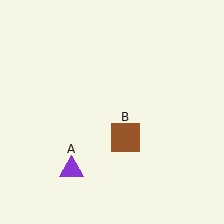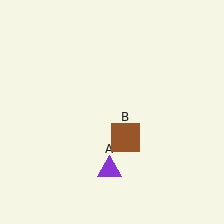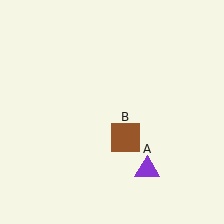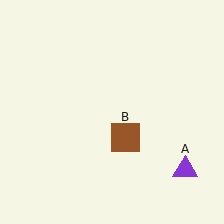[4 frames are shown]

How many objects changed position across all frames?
1 object changed position: purple triangle (object A).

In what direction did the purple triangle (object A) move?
The purple triangle (object A) moved right.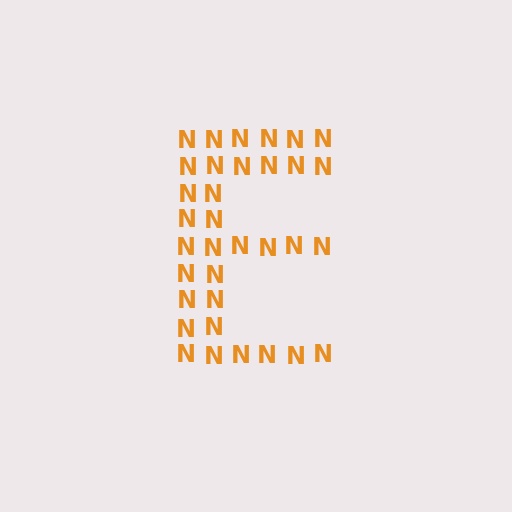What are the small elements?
The small elements are letter N's.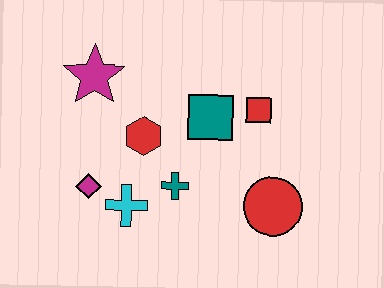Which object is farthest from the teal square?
The magenta diamond is farthest from the teal square.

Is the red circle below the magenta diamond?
Yes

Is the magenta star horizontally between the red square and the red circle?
No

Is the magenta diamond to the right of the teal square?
No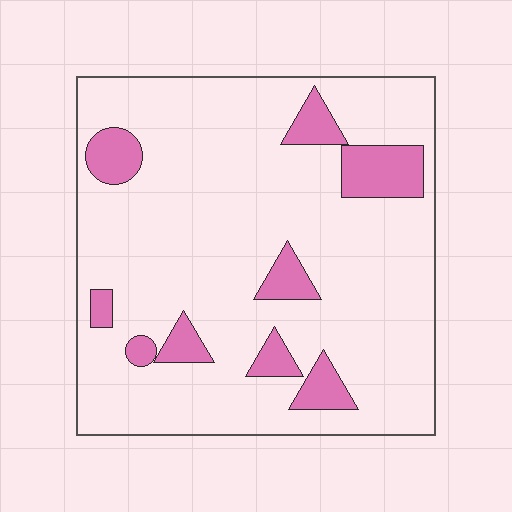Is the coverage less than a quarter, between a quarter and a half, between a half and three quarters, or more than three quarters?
Less than a quarter.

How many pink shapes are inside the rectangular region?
9.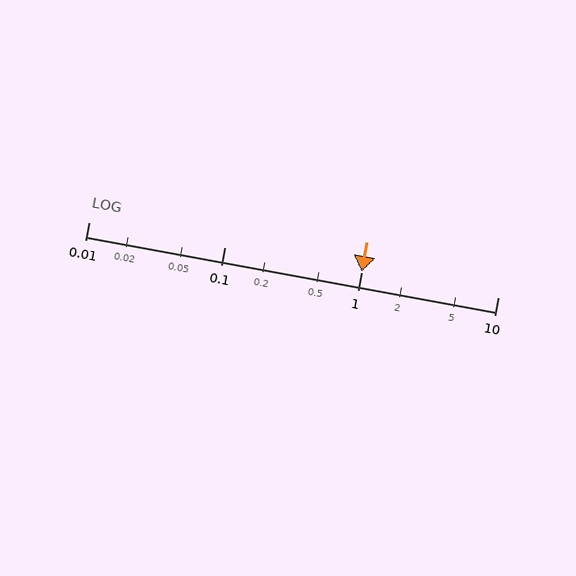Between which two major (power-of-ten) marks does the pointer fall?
The pointer is between 1 and 10.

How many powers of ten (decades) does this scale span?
The scale spans 3 decades, from 0.01 to 10.